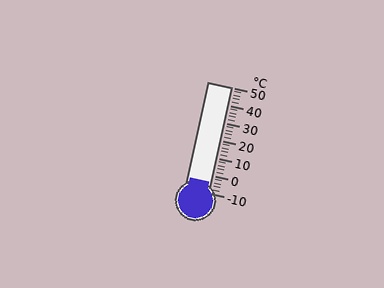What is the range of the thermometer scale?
The thermometer scale ranges from -10°C to 50°C.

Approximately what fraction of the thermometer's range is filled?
The thermometer is filled to approximately 10% of its range.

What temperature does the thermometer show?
The thermometer shows approximately -4°C.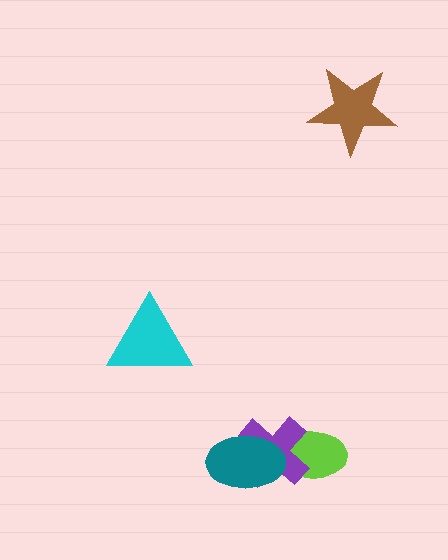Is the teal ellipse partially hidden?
No, no other shape covers it.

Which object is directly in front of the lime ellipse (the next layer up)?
The purple cross is directly in front of the lime ellipse.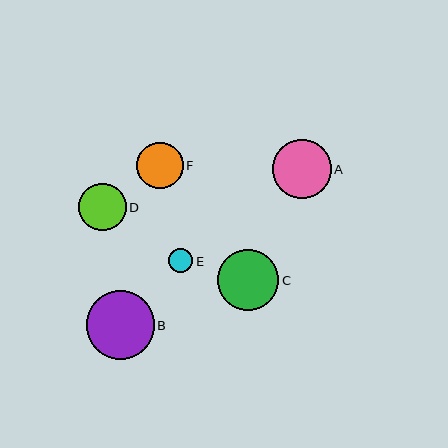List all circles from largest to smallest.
From largest to smallest: B, C, A, D, F, E.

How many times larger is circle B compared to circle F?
Circle B is approximately 1.5 times the size of circle F.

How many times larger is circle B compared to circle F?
Circle B is approximately 1.5 times the size of circle F.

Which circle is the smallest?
Circle E is the smallest with a size of approximately 25 pixels.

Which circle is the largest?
Circle B is the largest with a size of approximately 68 pixels.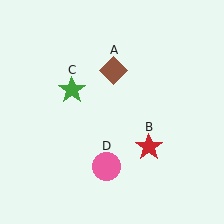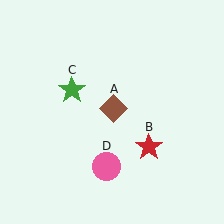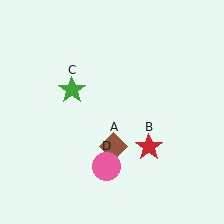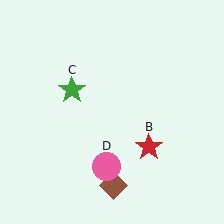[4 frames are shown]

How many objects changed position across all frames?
1 object changed position: brown diamond (object A).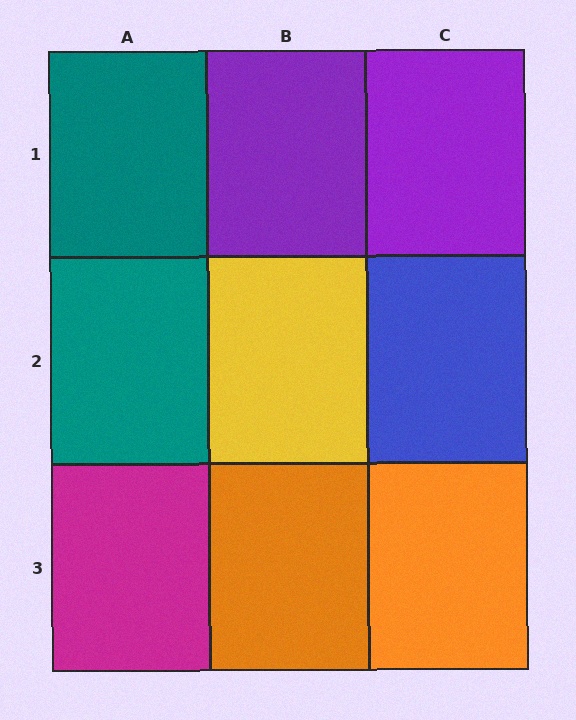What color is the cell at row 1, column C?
Purple.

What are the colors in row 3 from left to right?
Magenta, orange, orange.